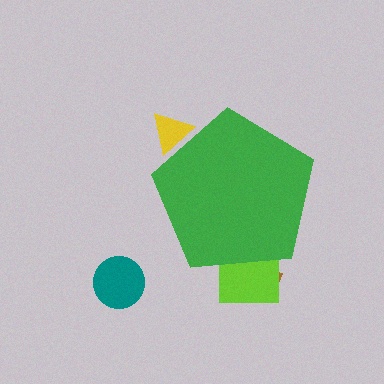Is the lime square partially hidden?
Yes, the lime square is partially hidden behind the green pentagon.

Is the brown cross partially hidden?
Yes, the brown cross is partially hidden behind the green pentagon.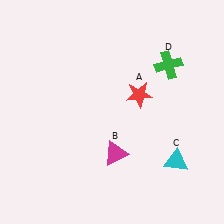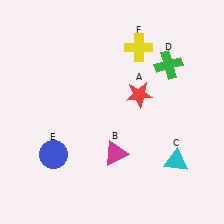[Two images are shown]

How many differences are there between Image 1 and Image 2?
There are 2 differences between the two images.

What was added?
A blue circle (E), a yellow cross (F) were added in Image 2.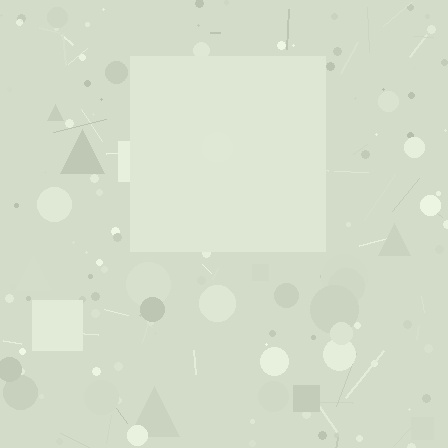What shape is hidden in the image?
A square is hidden in the image.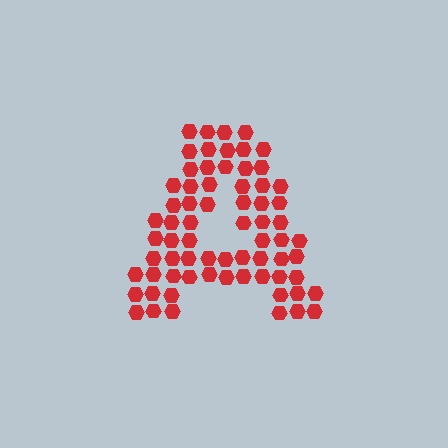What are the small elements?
The small elements are hexagons.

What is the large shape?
The large shape is the letter A.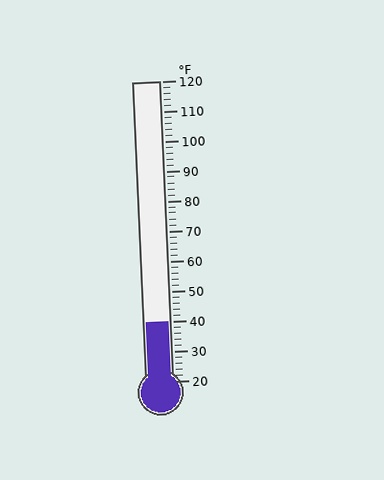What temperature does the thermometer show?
The thermometer shows approximately 40°F.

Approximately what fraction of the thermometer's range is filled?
The thermometer is filled to approximately 20% of its range.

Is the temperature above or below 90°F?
The temperature is below 90°F.